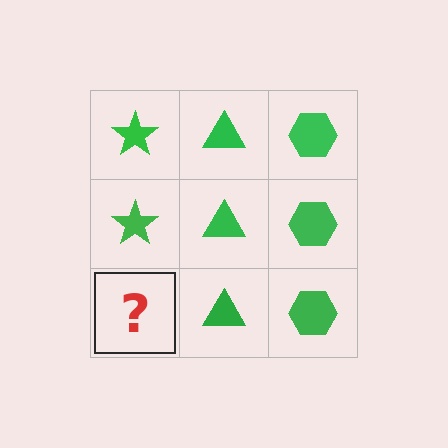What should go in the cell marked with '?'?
The missing cell should contain a green star.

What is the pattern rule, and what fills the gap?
The rule is that each column has a consistent shape. The gap should be filled with a green star.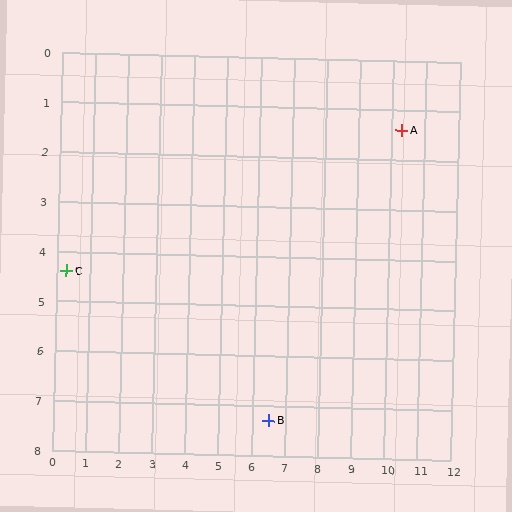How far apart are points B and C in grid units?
Points B and C are about 6.8 grid units apart.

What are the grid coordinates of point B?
Point B is at approximately (6.5, 7.3).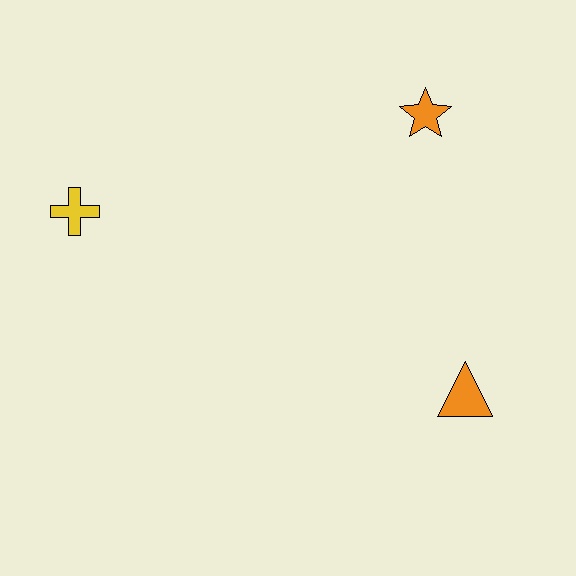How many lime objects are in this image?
There are no lime objects.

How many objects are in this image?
There are 3 objects.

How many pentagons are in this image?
There are no pentagons.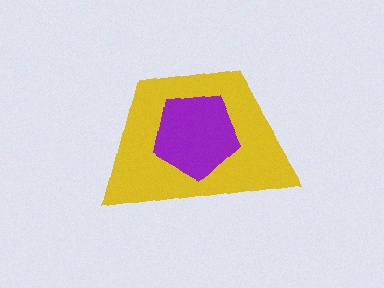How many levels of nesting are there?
2.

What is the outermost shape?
The yellow trapezoid.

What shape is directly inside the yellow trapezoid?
The purple pentagon.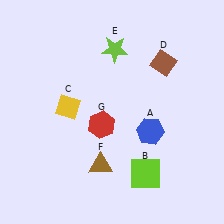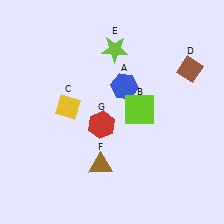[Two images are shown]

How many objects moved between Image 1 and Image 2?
3 objects moved between the two images.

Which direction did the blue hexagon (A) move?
The blue hexagon (A) moved up.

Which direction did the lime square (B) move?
The lime square (B) moved up.